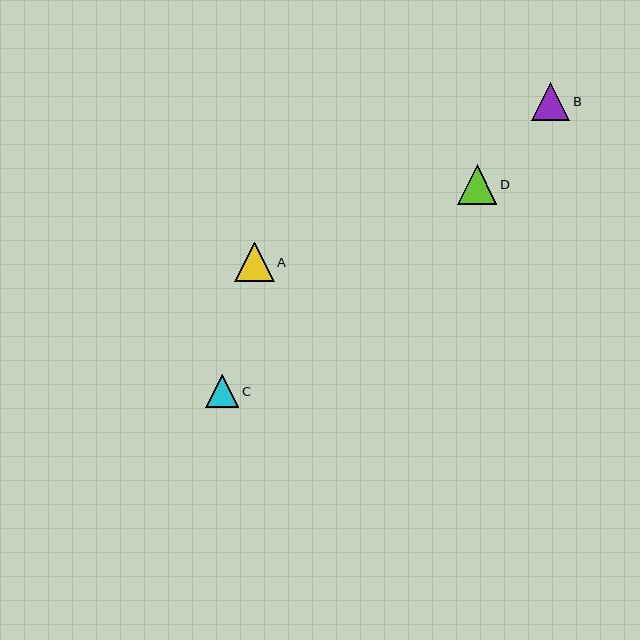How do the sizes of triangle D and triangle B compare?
Triangle D and triangle B are approximately the same size.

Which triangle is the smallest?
Triangle C is the smallest with a size of approximately 33 pixels.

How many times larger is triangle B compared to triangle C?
Triangle B is approximately 1.2 times the size of triangle C.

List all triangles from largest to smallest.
From largest to smallest: D, A, B, C.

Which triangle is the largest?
Triangle D is the largest with a size of approximately 39 pixels.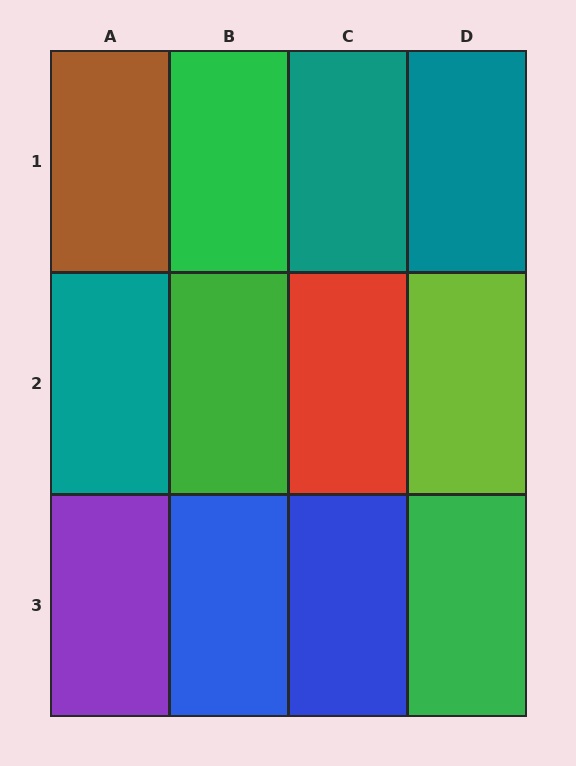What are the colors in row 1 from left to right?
Brown, green, teal, teal.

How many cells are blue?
2 cells are blue.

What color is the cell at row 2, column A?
Teal.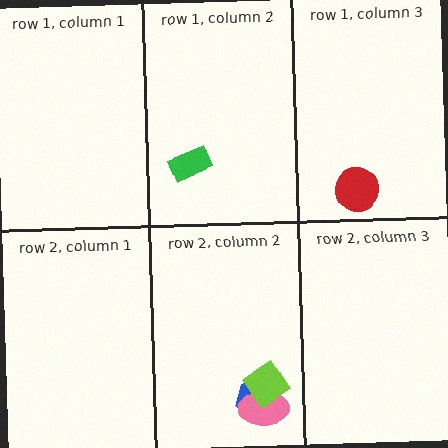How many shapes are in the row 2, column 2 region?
3.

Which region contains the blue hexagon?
The row 2, column 2 region.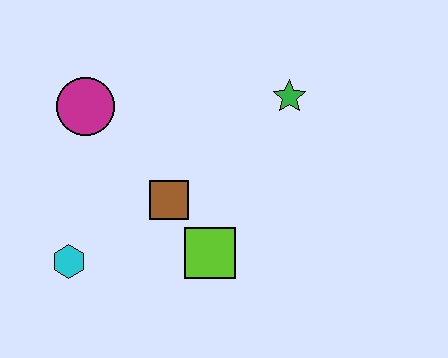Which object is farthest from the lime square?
The magenta circle is farthest from the lime square.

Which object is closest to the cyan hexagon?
The brown square is closest to the cyan hexagon.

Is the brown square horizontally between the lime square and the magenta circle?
Yes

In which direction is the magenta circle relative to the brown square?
The magenta circle is above the brown square.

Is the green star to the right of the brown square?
Yes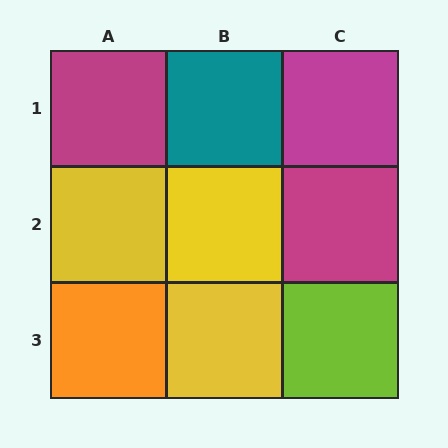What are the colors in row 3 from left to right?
Orange, yellow, lime.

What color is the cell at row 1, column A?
Magenta.